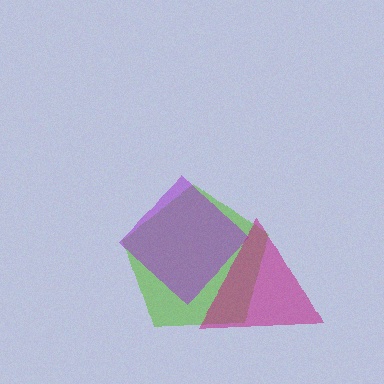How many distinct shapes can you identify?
There are 3 distinct shapes: a lime pentagon, a purple diamond, a magenta triangle.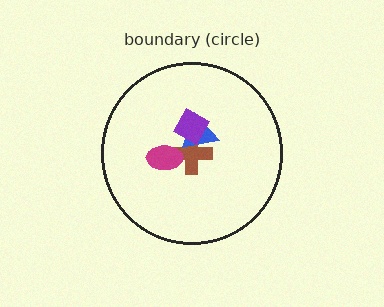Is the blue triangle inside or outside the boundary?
Inside.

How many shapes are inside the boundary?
4 inside, 0 outside.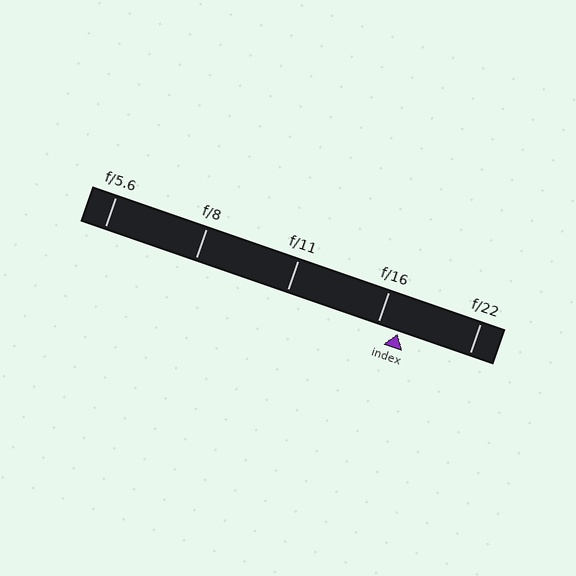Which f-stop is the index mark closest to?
The index mark is closest to f/16.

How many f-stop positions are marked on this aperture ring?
There are 5 f-stop positions marked.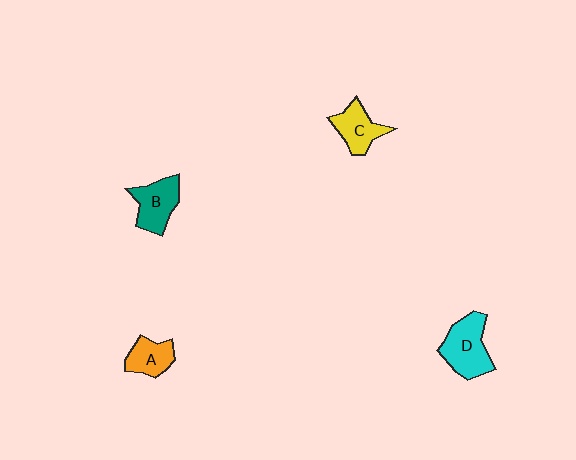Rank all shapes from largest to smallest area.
From largest to smallest: D (cyan), B (teal), C (yellow), A (orange).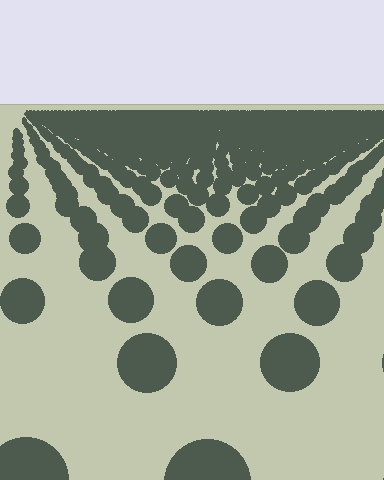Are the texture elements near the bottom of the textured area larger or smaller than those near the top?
Larger. Near the bottom, elements are closer to the viewer and appear at a bigger on-screen size.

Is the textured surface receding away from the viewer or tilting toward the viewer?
The surface is receding away from the viewer. Texture elements get smaller and denser toward the top.